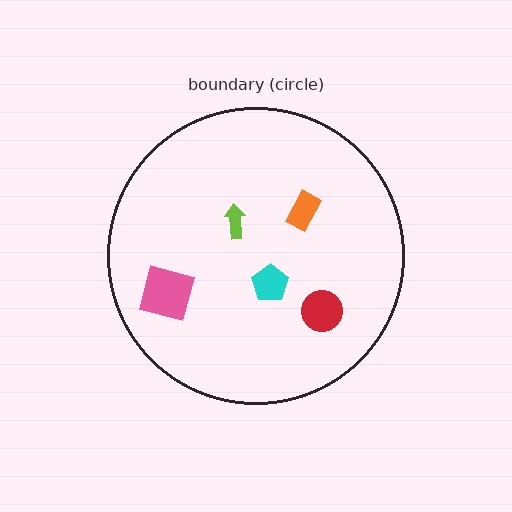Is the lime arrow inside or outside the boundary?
Inside.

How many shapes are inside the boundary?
5 inside, 0 outside.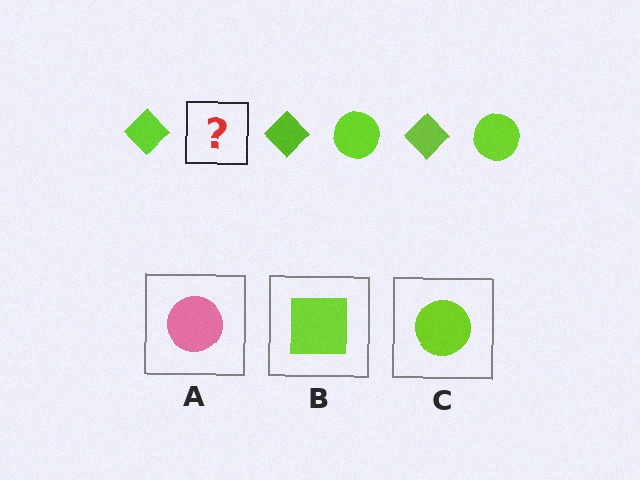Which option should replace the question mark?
Option C.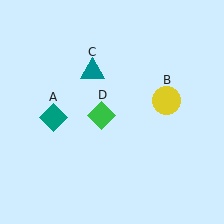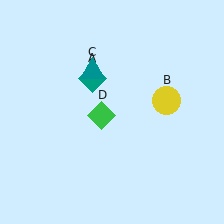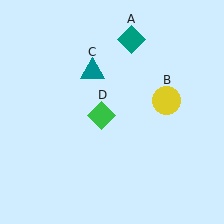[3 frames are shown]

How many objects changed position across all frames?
1 object changed position: teal diamond (object A).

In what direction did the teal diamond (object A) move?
The teal diamond (object A) moved up and to the right.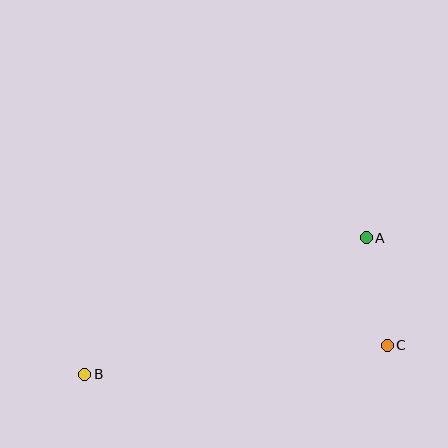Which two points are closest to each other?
Points A and C are closest to each other.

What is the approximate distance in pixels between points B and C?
The distance between B and C is approximately 304 pixels.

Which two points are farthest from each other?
Points A and B are farthest from each other.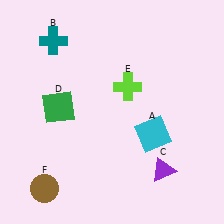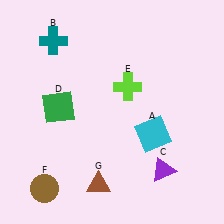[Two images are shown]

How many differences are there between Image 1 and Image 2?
There is 1 difference between the two images.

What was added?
A brown triangle (G) was added in Image 2.